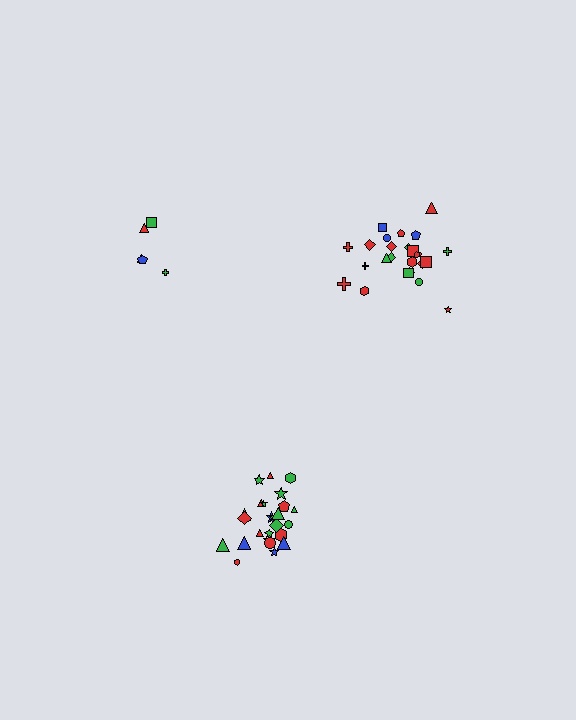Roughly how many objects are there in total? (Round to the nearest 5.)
Roughly 55 objects in total.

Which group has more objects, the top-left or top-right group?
The top-right group.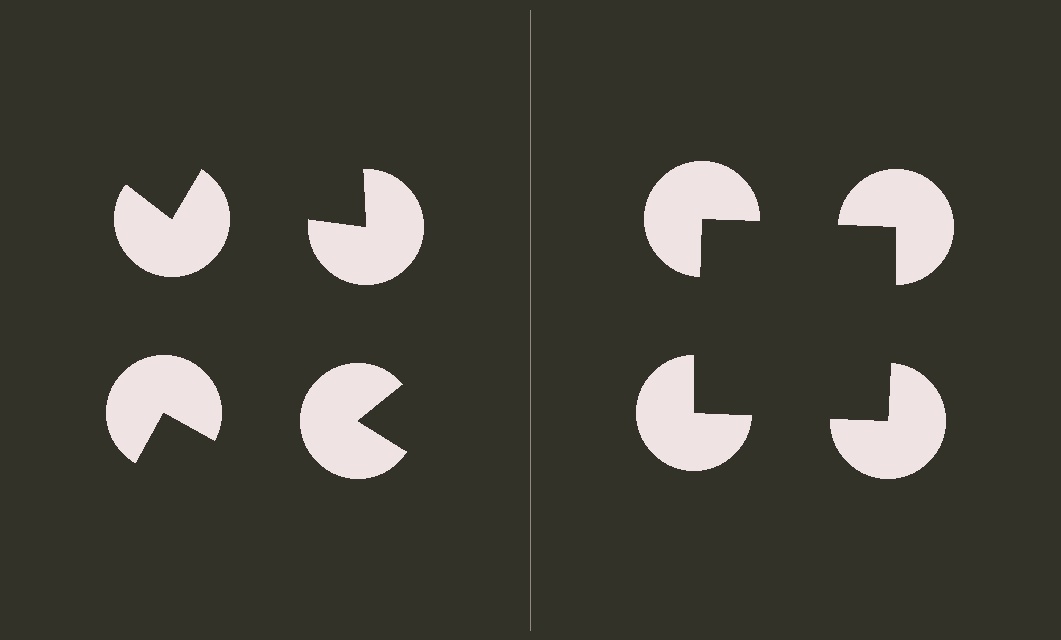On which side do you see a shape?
An illusory square appears on the right side. On the left side the wedge cuts are rotated, so no coherent shape forms.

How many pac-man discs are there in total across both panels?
8 — 4 on each side.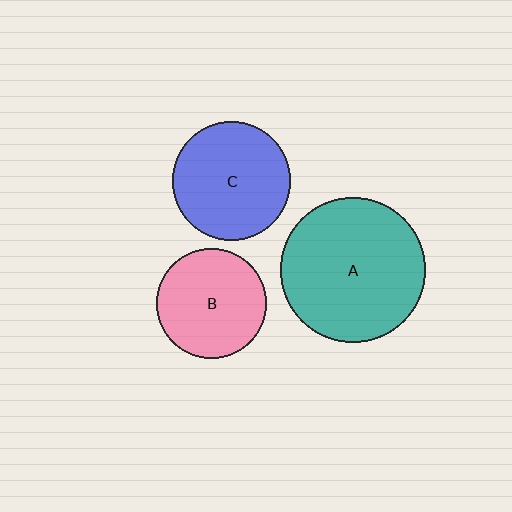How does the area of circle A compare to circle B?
Approximately 1.7 times.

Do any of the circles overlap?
No, none of the circles overlap.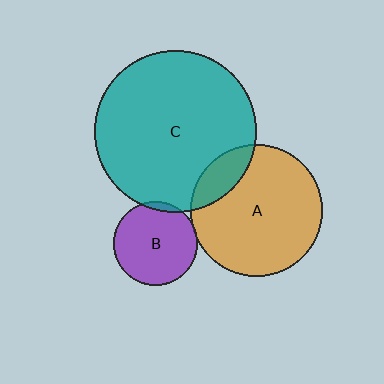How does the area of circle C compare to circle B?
Approximately 3.7 times.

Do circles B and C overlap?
Yes.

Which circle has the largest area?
Circle C (teal).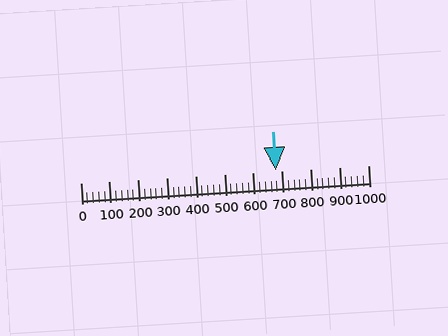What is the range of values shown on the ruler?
The ruler shows values from 0 to 1000.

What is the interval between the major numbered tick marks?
The major tick marks are spaced 100 units apart.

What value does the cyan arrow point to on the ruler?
The cyan arrow points to approximately 680.